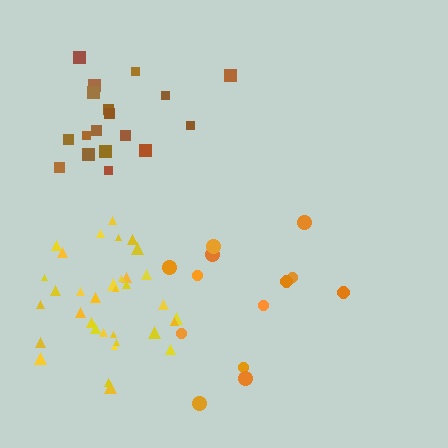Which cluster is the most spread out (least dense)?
Orange.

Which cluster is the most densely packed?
Yellow.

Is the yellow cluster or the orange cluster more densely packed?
Yellow.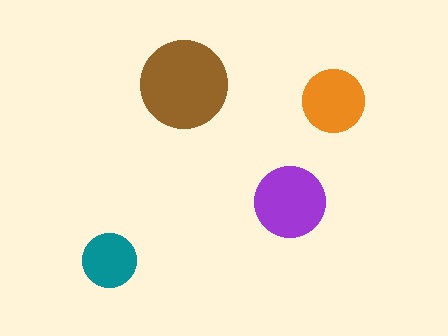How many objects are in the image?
There are 4 objects in the image.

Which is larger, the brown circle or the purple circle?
The brown one.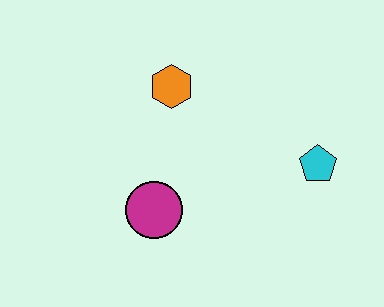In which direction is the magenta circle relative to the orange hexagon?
The magenta circle is below the orange hexagon.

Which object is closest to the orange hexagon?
The magenta circle is closest to the orange hexagon.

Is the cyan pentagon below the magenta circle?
No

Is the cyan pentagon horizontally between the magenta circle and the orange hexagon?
No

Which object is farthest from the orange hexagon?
The cyan pentagon is farthest from the orange hexagon.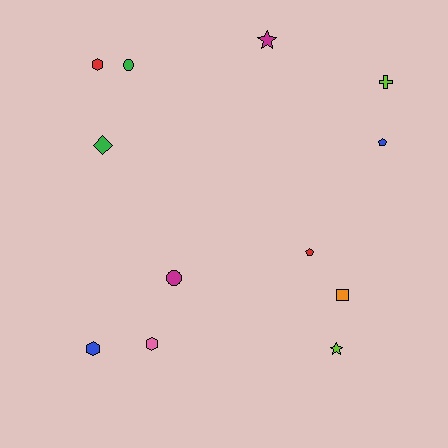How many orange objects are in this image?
There is 1 orange object.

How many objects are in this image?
There are 12 objects.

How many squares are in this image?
There is 1 square.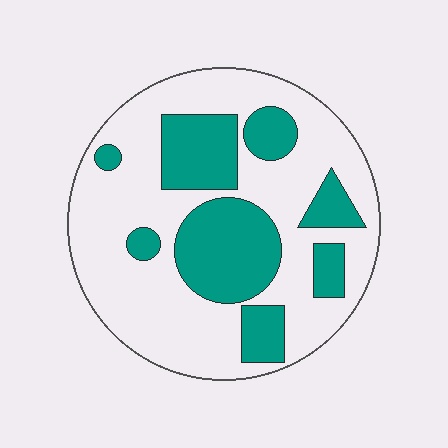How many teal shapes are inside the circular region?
8.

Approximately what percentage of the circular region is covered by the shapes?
Approximately 35%.